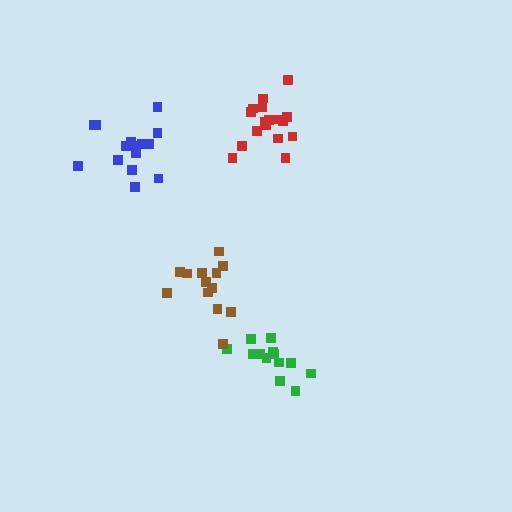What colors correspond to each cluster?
The clusters are colored: blue, red, green, brown.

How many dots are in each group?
Group 1: 15 dots, Group 2: 19 dots, Group 3: 13 dots, Group 4: 13 dots (60 total).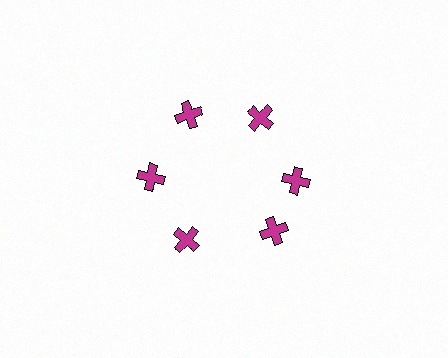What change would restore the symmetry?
The symmetry would be restored by rotating it back into even spacing with its neighbors so that all 6 crosses sit at equal angles and equal distance from the center.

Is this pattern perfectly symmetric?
No. The 6 magenta crosses are arranged in a ring, but one element near the 5 o'clock position is rotated out of alignment along the ring, breaking the 6-fold rotational symmetry.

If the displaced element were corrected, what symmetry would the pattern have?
It would have 6-fold rotational symmetry — the pattern would map onto itself every 60 degrees.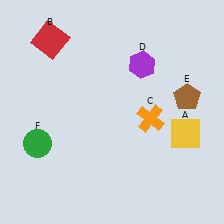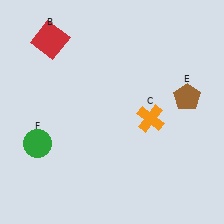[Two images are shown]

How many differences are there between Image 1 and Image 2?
There are 2 differences between the two images.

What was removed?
The purple hexagon (D), the yellow square (A) were removed in Image 2.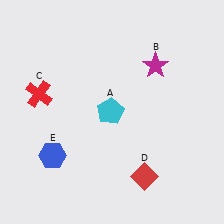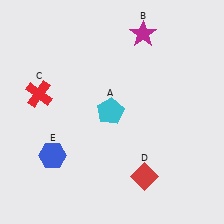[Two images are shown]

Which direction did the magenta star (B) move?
The magenta star (B) moved up.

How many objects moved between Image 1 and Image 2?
1 object moved between the two images.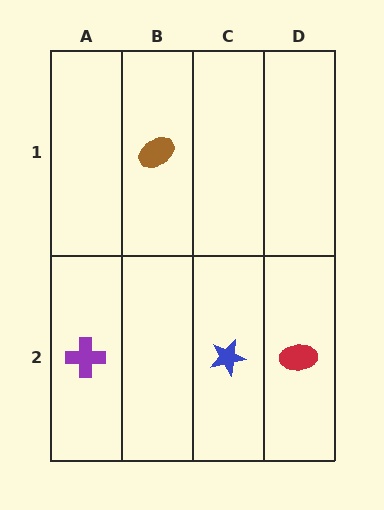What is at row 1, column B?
A brown ellipse.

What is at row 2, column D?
A red ellipse.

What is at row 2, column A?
A purple cross.